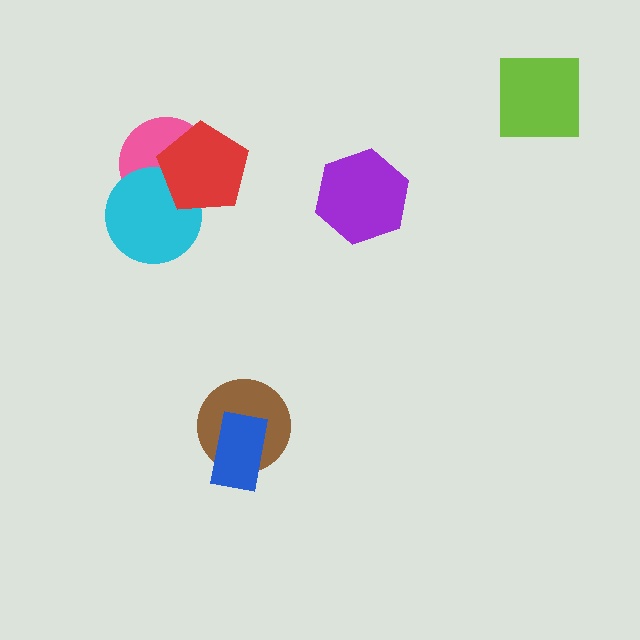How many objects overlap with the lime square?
0 objects overlap with the lime square.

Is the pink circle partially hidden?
Yes, it is partially covered by another shape.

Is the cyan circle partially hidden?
Yes, it is partially covered by another shape.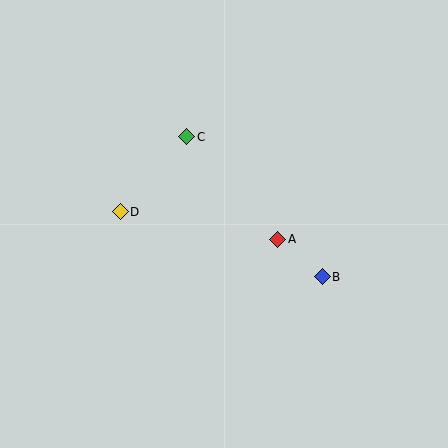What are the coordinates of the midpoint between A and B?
The midpoint between A and B is at (300, 258).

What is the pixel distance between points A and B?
The distance between A and B is 59 pixels.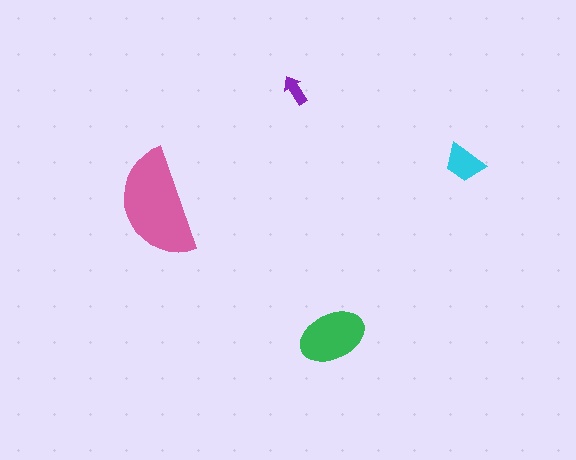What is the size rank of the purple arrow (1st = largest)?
4th.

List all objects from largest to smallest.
The pink semicircle, the green ellipse, the cyan trapezoid, the purple arrow.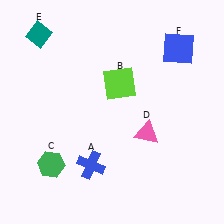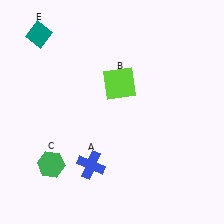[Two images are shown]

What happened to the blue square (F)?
The blue square (F) was removed in Image 2. It was in the top-right area of Image 1.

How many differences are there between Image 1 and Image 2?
There are 2 differences between the two images.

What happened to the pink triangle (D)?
The pink triangle (D) was removed in Image 2. It was in the bottom-right area of Image 1.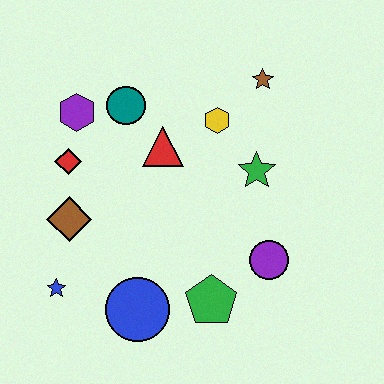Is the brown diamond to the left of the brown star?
Yes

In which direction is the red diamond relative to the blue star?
The red diamond is above the blue star.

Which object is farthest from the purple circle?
The purple hexagon is farthest from the purple circle.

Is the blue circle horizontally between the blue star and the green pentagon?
Yes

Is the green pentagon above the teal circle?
No